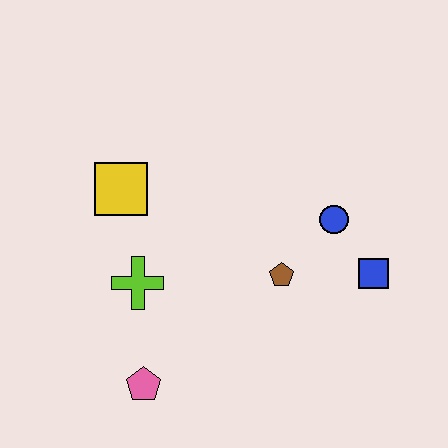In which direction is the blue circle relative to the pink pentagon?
The blue circle is to the right of the pink pentagon.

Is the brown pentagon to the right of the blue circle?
No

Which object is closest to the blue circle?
The blue square is closest to the blue circle.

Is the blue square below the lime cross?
No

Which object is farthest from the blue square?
The yellow square is farthest from the blue square.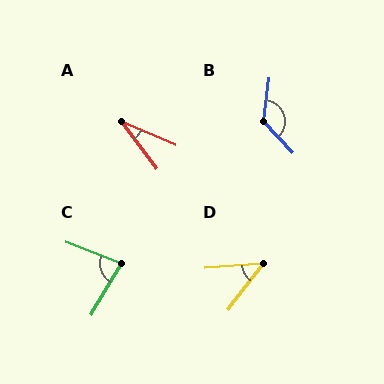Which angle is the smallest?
A, at approximately 30 degrees.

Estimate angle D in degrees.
Approximately 49 degrees.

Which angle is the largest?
B, at approximately 129 degrees.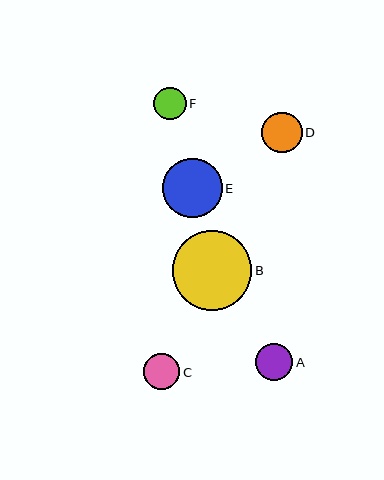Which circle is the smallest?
Circle F is the smallest with a size of approximately 32 pixels.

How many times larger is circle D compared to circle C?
Circle D is approximately 1.1 times the size of circle C.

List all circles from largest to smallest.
From largest to smallest: B, E, D, A, C, F.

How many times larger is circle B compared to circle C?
Circle B is approximately 2.2 times the size of circle C.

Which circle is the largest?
Circle B is the largest with a size of approximately 80 pixels.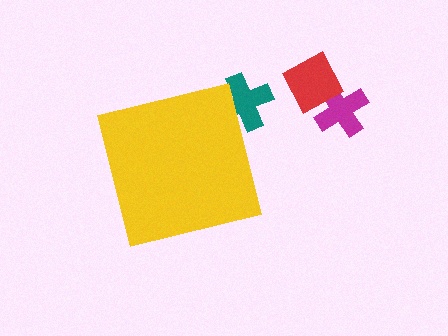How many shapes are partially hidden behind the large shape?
1 shape is partially hidden.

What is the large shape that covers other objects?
A yellow square.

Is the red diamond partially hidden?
No, the red diamond is fully visible.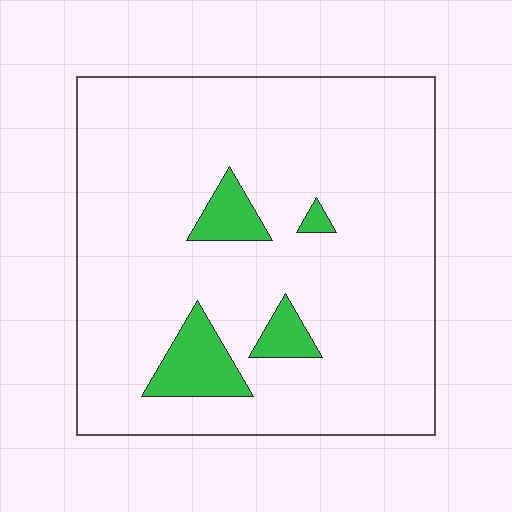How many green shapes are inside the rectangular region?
4.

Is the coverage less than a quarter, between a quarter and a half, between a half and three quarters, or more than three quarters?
Less than a quarter.